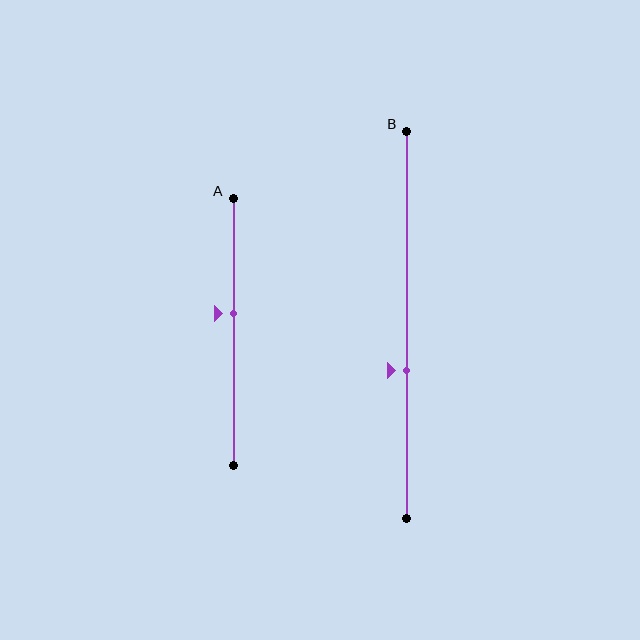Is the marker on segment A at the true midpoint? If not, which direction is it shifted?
No, the marker on segment A is shifted upward by about 7% of the segment length.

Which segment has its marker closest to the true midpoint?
Segment A has its marker closest to the true midpoint.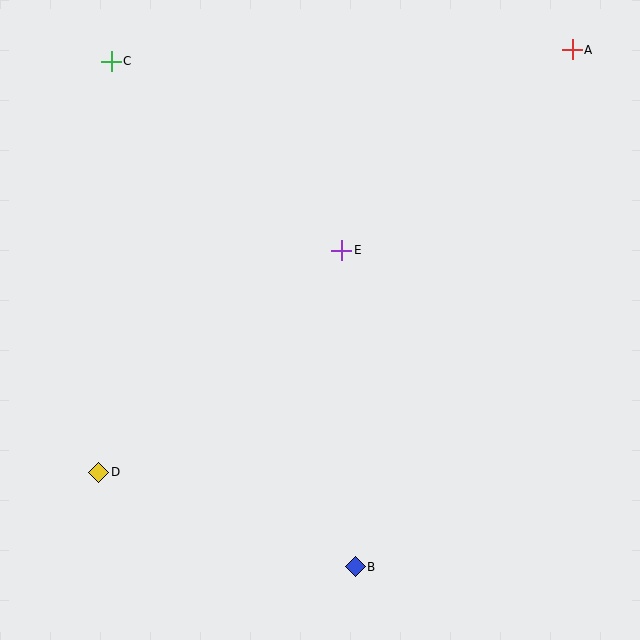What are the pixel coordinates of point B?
Point B is at (355, 567).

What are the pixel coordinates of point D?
Point D is at (99, 472).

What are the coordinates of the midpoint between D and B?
The midpoint between D and B is at (227, 520).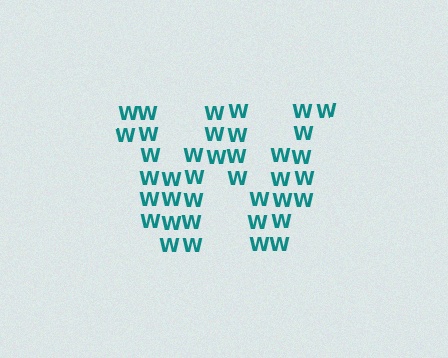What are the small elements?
The small elements are letter W's.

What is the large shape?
The large shape is the letter W.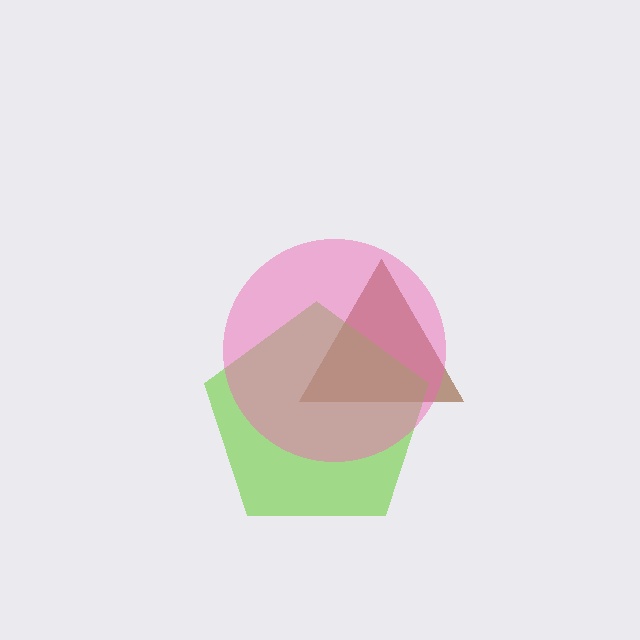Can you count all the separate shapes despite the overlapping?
Yes, there are 3 separate shapes.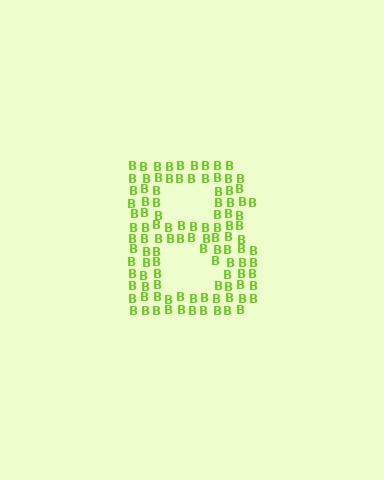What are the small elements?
The small elements are letter B's.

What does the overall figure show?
The overall figure shows the letter B.